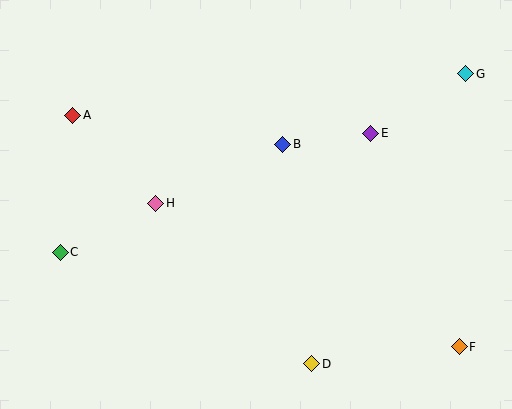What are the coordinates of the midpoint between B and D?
The midpoint between B and D is at (297, 254).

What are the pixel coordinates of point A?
Point A is at (73, 115).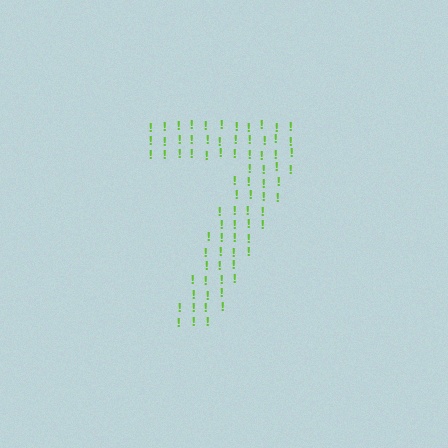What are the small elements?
The small elements are exclamation marks.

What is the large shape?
The large shape is the digit 7.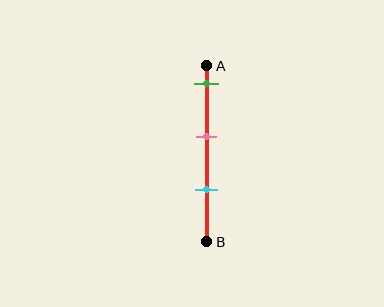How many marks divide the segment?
There are 3 marks dividing the segment.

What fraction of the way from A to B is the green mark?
The green mark is approximately 10% (0.1) of the way from A to B.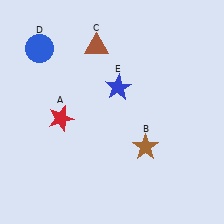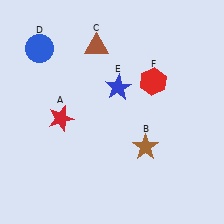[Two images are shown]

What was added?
A red hexagon (F) was added in Image 2.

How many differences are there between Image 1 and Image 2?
There is 1 difference between the two images.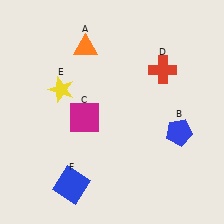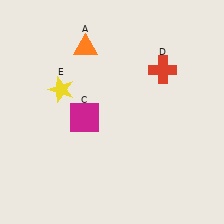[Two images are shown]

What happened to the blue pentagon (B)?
The blue pentagon (B) was removed in Image 2. It was in the bottom-right area of Image 1.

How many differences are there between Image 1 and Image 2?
There are 2 differences between the two images.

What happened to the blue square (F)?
The blue square (F) was removed in Image 2. It was in the bottom-left area of Image 1.